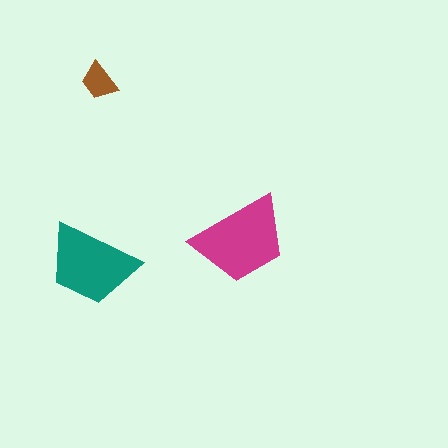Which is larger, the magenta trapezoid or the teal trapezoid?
The magenta one.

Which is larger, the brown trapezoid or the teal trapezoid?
The teal one.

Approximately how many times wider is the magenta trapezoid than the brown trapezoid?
About 2.5 times wider.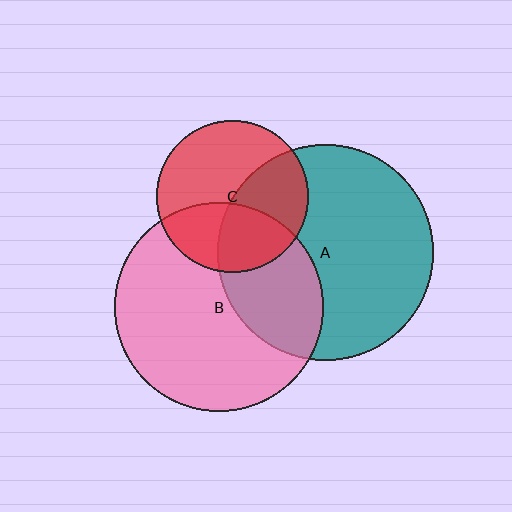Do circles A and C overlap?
Yes.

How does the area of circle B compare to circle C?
Approximately 1.9 times.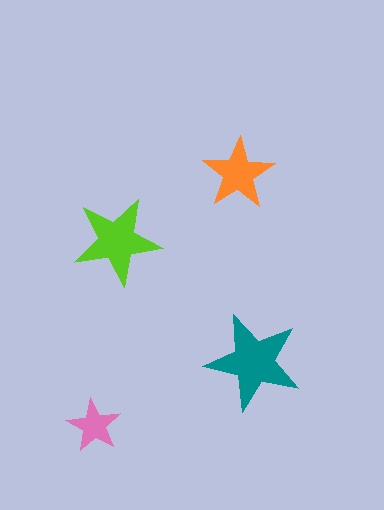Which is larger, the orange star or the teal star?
The teal one.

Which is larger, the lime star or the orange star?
The lime one.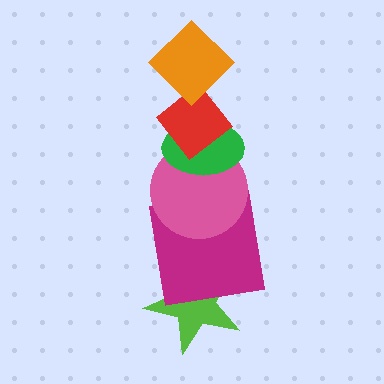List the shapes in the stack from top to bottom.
From top to bottom: the orange diamond, the red diamond, the green ellipse, the pink circle, the magenta square, the lime star.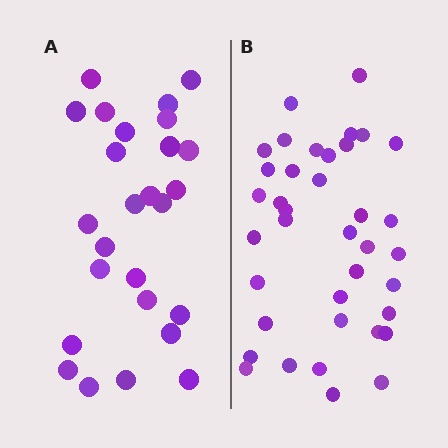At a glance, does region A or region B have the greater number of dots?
Region B (the right region) has more dots.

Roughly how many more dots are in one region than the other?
Region B has roughly 12 or so more dots than region A.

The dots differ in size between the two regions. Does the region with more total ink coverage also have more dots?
No. Region A has more total ink coverage because its dots are larger, but region B actually contains more individual dots. Total area can be misleading — the number of items is what matters here.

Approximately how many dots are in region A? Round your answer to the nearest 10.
About 30 dots. (The exact count is 26, which rounds to 30.)